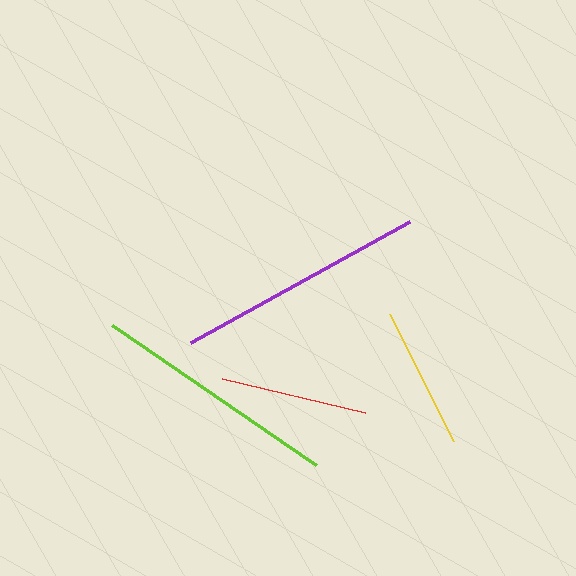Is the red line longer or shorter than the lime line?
The lime line is longer than the red line.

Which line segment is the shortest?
The yellow line is the shortest at approximately 142 pixels.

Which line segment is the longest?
The purple line is the longest at approximately 250 pixels.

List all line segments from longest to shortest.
From longest to shortest: purple, lime, red, yellow.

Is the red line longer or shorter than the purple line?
The purple line is longer than the red line.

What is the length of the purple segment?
The purple segment is approximately 250 pixels long.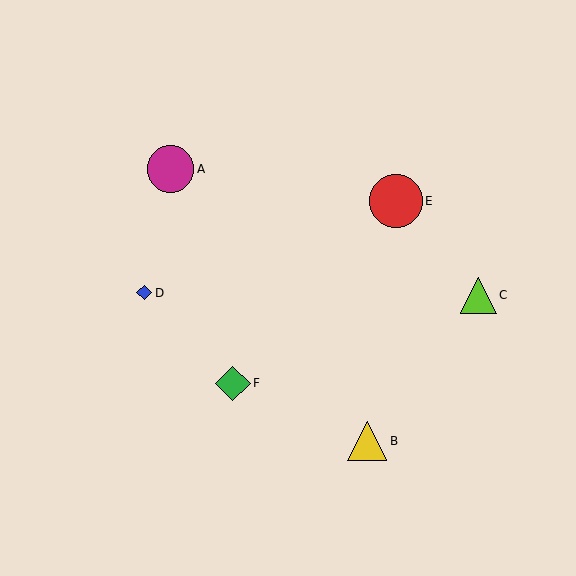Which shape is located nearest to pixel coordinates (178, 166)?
The magenta circle (labeled A) at (171, 169) is nearest to that location.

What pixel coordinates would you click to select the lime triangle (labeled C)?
Click at (478, 295) to select the lime triangle C.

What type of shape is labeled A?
Shape A is a magenta circle.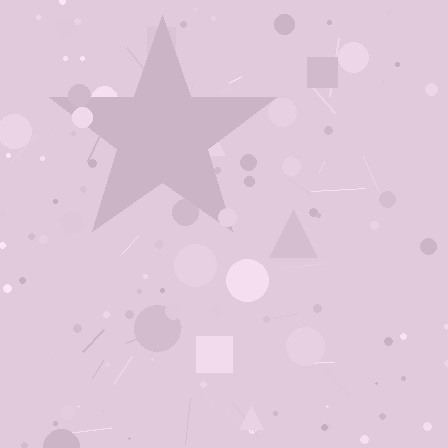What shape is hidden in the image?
A star is hidden in the image.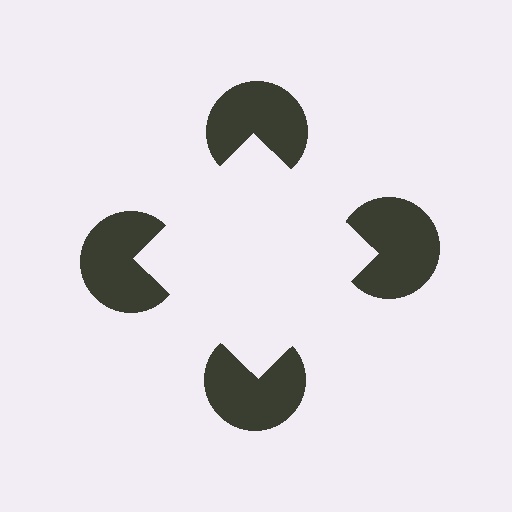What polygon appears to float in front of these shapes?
An illusory square — its edges are inferred from the aligned wedge cuts in the pac-man discs, not physically drawn.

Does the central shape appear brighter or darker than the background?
It typically appears slightly brighter than the background, even though no actual brightness change is drawn.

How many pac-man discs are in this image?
There are 4 — one at each vertex of the illusory square.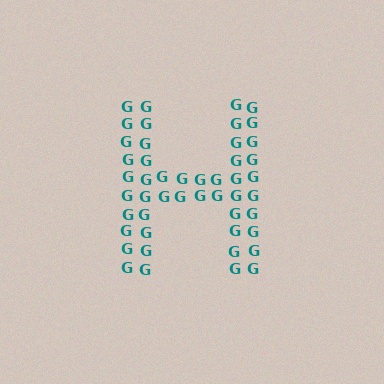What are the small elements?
The small elements are letter G's.